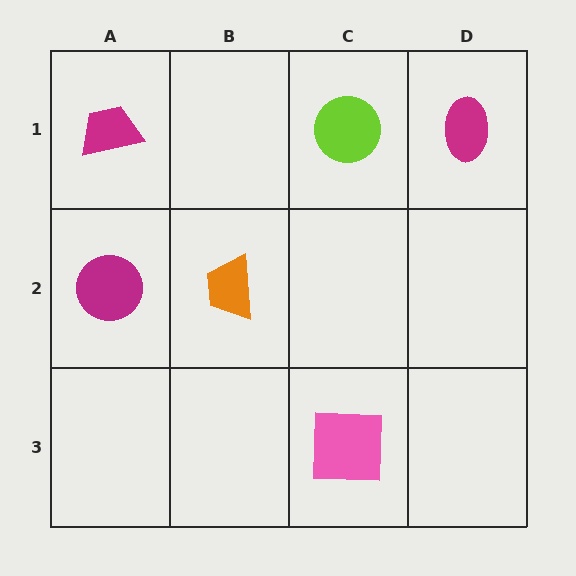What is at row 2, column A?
A magenta circle.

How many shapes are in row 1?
3 shapes.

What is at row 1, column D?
A magenta ellipse.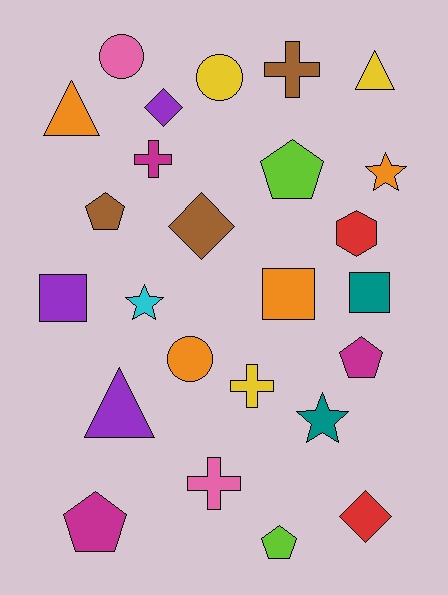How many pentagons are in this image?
There are 5 pentagons.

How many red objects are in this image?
There are 2 red objects.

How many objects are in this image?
There are 25 objects.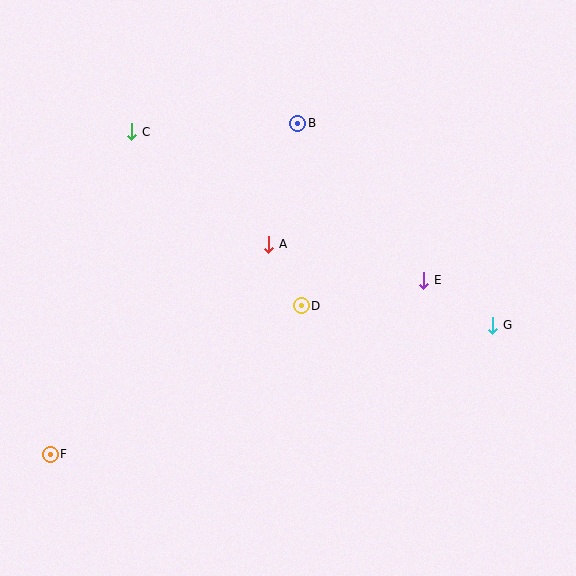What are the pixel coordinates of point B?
Point B is at (298, 123).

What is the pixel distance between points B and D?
The distance between B and D is 182 pixels.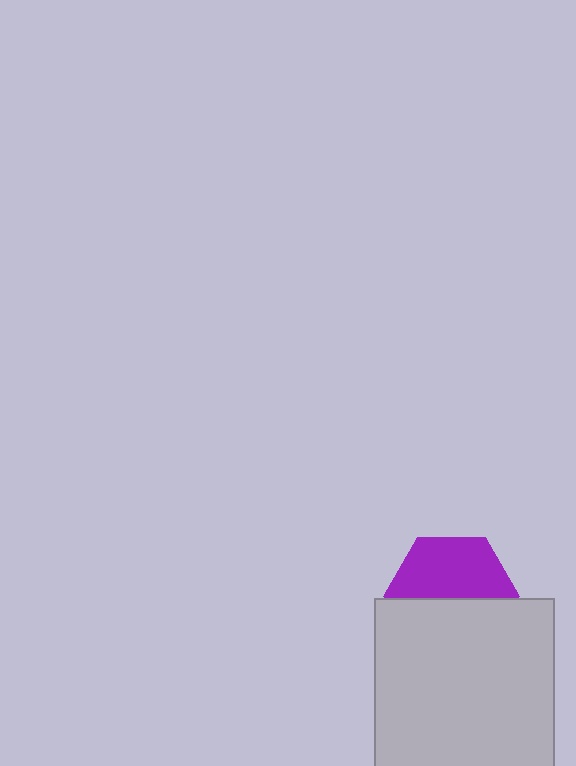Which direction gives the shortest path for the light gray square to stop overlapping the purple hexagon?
Moving down gives the shortest separation.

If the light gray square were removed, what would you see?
You would see the complete purple hexagon.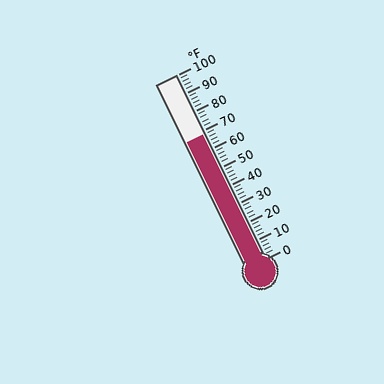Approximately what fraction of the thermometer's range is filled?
The thermometer is filled to approximately 70% of its range.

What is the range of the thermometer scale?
The thermometer scale ranges from 0°F to 100°F.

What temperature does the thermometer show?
The thermometer shows approximately 68°F.